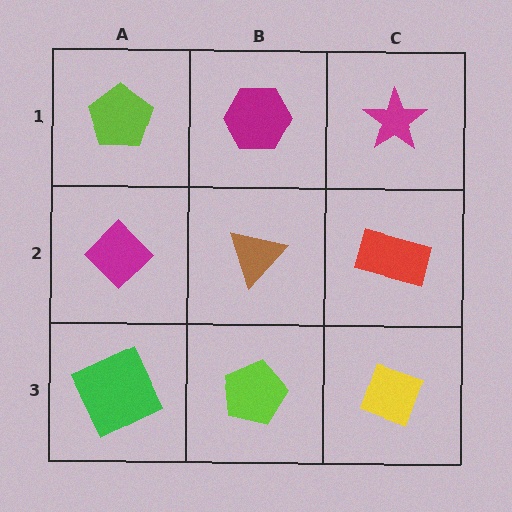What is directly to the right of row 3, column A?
A lime pentagon.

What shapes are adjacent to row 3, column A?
A magenta diamond (row 2, column A), a lime pentagon (row 3, column B).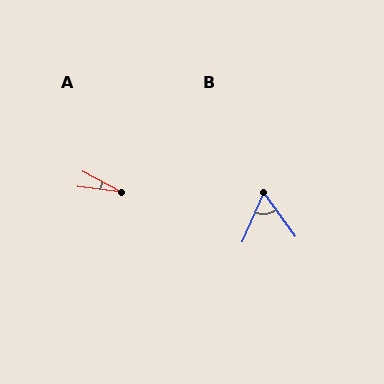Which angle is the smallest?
A, at approximately 21 degrees.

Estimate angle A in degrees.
Approximately 21 degrees.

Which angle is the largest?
B, at approximately 59 degrees.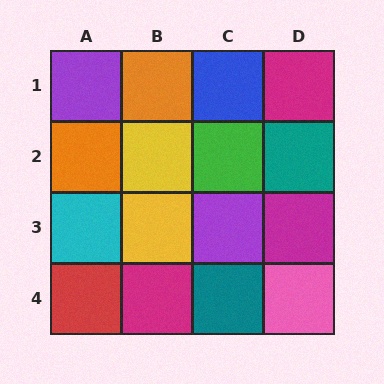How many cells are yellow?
2 cells are yellow.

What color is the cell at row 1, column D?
Magenta.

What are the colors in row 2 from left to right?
Orange, yellow, green, teal.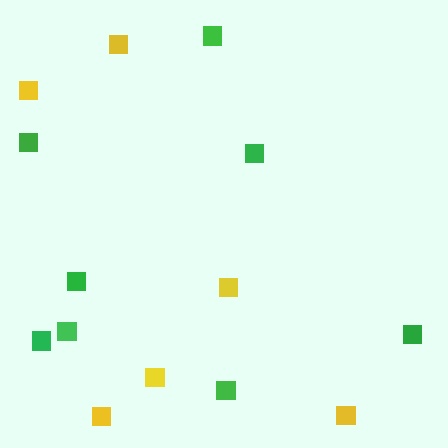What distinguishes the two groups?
There are 2 groups: one group of green squares (8) and one group of yellow squares (6).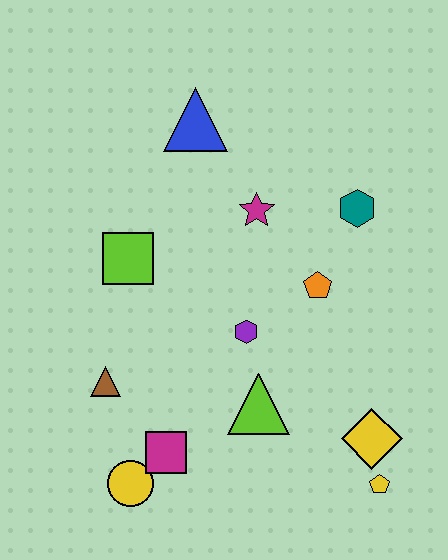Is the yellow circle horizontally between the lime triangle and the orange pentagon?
No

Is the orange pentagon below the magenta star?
Yes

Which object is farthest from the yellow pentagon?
The blue triangle is farthest from the yellow pentagon.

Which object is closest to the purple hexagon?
The lime triangle is closest to the purple hexagon.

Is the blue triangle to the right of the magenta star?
No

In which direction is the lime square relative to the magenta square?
The lime square is above the magenta square.